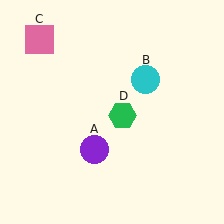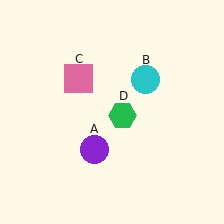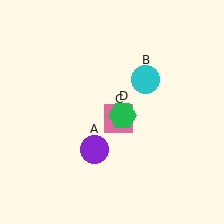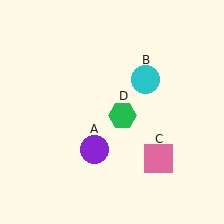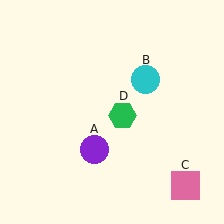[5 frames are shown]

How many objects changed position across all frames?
1 object changed position: pink square (object C).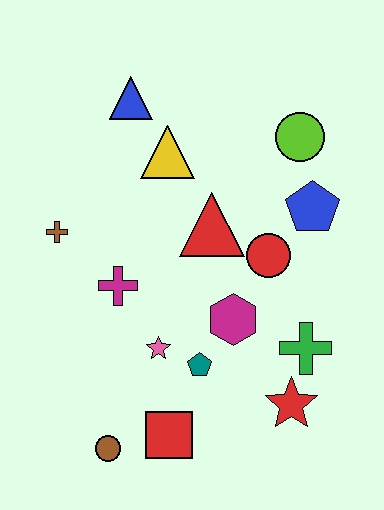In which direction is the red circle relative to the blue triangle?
The red circle is below the blue triangle.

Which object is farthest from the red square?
The blue triangle is farthest from the red square.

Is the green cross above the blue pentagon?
No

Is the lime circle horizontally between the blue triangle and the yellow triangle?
No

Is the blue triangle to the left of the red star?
Yes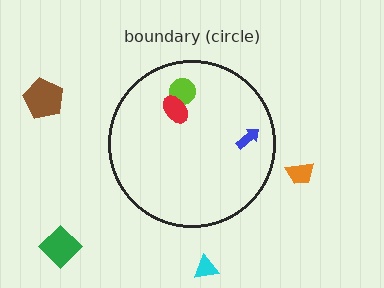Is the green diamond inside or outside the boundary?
Outside.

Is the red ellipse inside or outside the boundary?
Inside.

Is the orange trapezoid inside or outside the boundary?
Outside.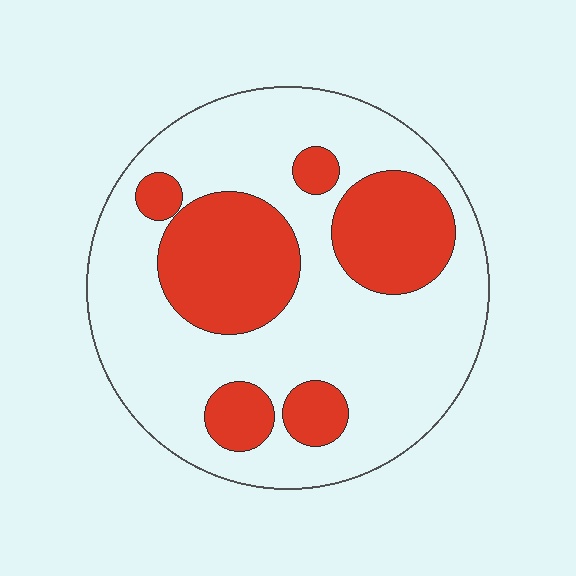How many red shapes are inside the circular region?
6.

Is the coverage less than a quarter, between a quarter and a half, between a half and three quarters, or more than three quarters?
Between a quarter and a half.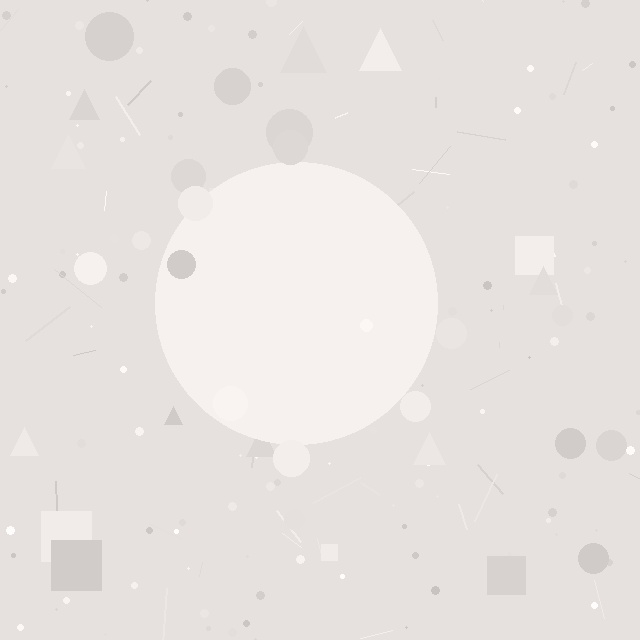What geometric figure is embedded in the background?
A circle is embedded in the background.